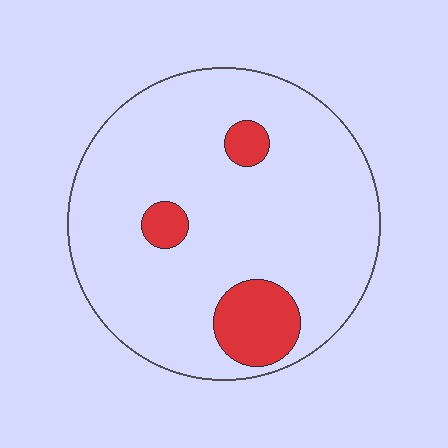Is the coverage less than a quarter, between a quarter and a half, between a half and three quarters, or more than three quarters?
Less than a quarter.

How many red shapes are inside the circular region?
3.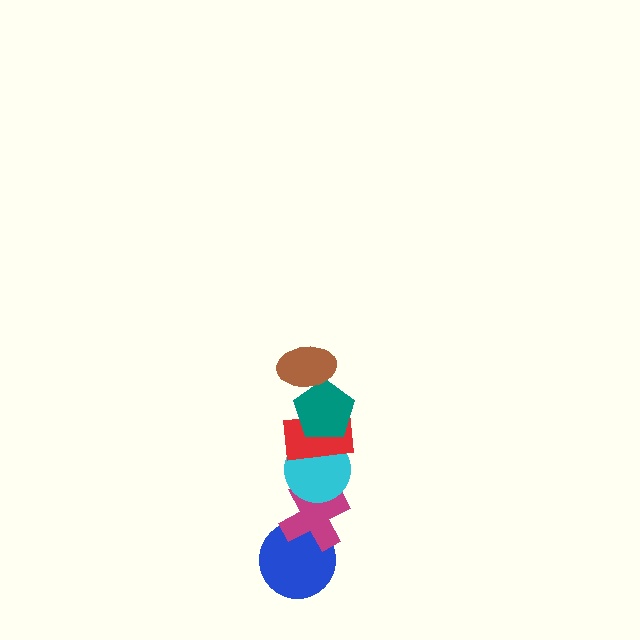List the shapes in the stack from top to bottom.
From top to bottom: the brown ellipse, the teal pentagon, the red rectangle, the cyan circle, the magenta cross, the blue circle.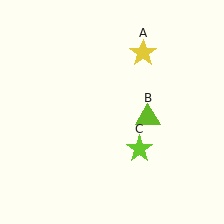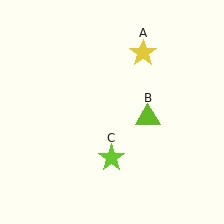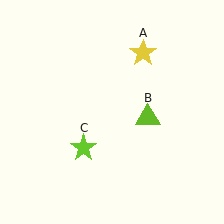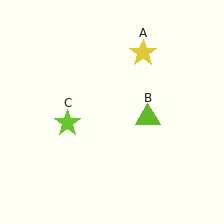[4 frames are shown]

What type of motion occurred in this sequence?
The lime star (object C) rotated clockwise around the center of the scene.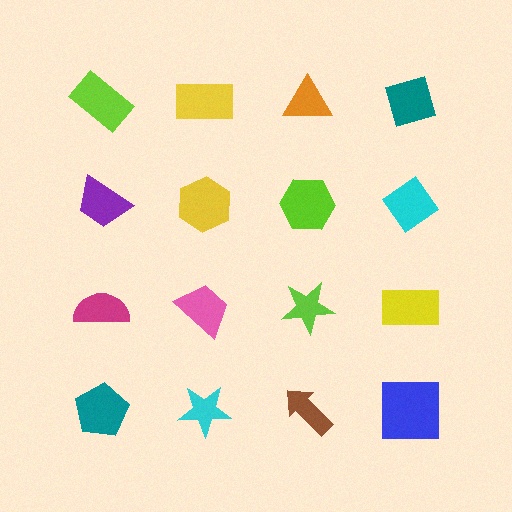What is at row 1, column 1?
A lime rectangle.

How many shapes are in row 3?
4 shapes.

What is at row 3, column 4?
A yellow rectangle.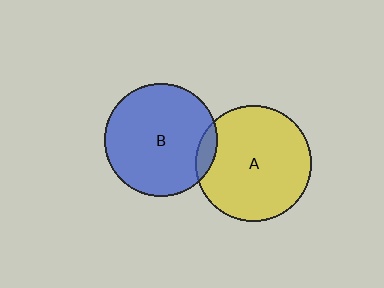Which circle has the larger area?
Circle A (yellow).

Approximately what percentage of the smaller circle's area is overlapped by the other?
Approximately 10%.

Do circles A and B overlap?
Yes.